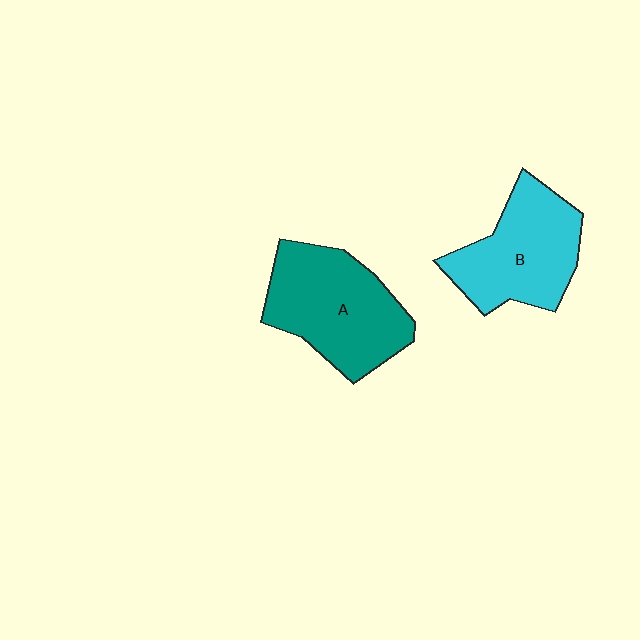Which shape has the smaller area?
Shape B (cyan).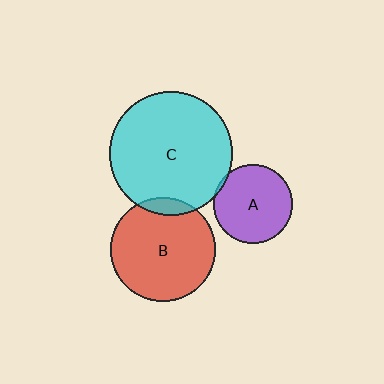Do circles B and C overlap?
Yes.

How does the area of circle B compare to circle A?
Approximately 1.7 times.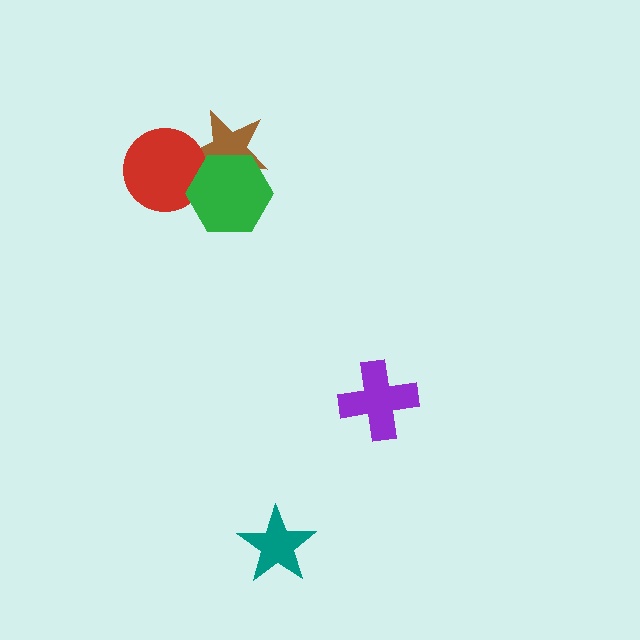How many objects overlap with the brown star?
2 objects overlap with the brown star.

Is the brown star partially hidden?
Yes, it is partially covered by another shape.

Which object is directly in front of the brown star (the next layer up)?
The red circle is directly in front of the brown star.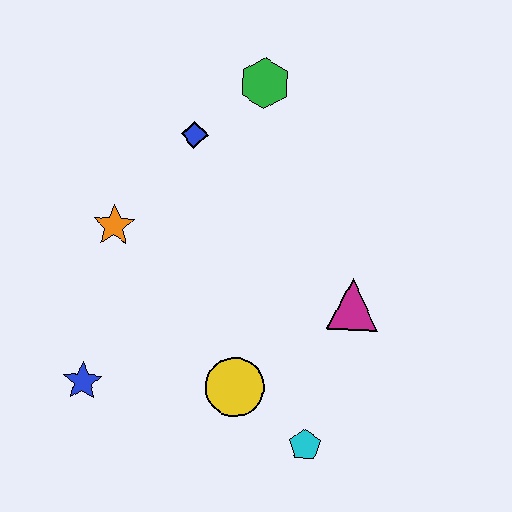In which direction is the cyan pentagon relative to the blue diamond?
The cyan pentagon is below the blue diamond.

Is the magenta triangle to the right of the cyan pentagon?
Yes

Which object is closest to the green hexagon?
The blue diamond is closest to the green hexagon.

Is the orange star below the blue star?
No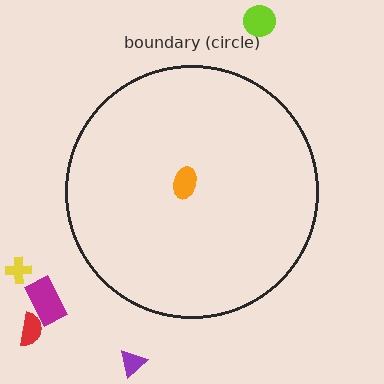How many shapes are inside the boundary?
1 inside, 5 outside.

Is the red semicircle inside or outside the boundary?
Outside.